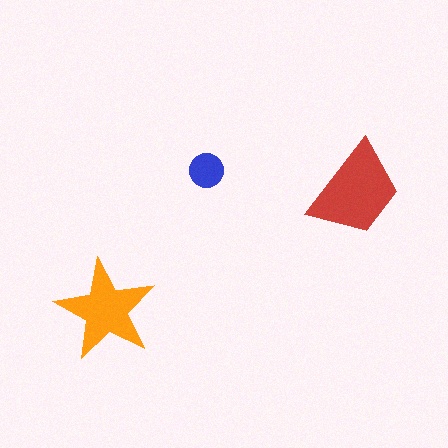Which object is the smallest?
The blue circle.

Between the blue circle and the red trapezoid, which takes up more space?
The red trapezoid.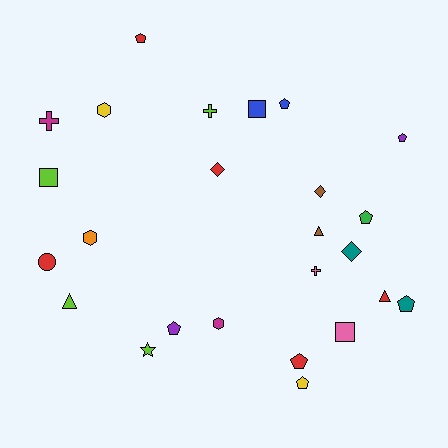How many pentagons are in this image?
There are 8 pentagons.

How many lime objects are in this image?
There are 4 lime objects.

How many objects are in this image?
There are 25 objects.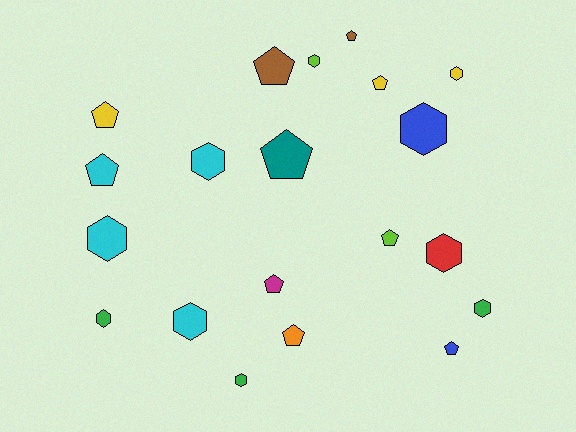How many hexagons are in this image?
There are 10 hexagons.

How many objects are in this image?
There are 20 objects.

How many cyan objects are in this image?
There are 4 cyan objects.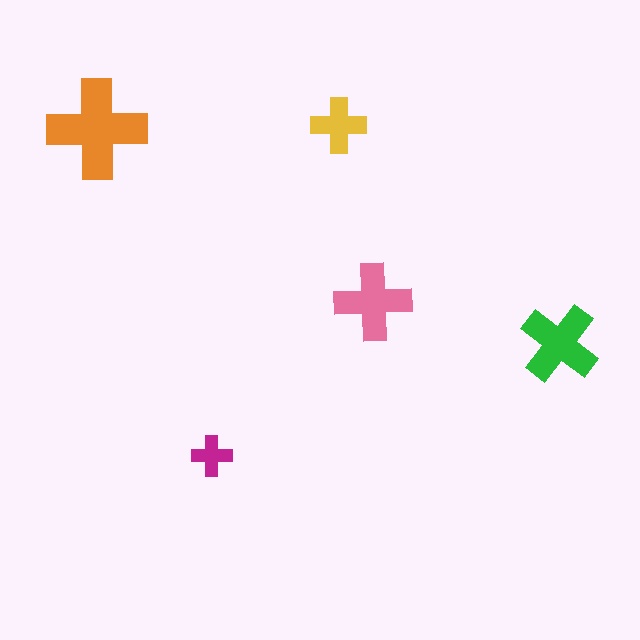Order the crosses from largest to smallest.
the orange one, the green one, the pink one, the yellow one, the magenta one.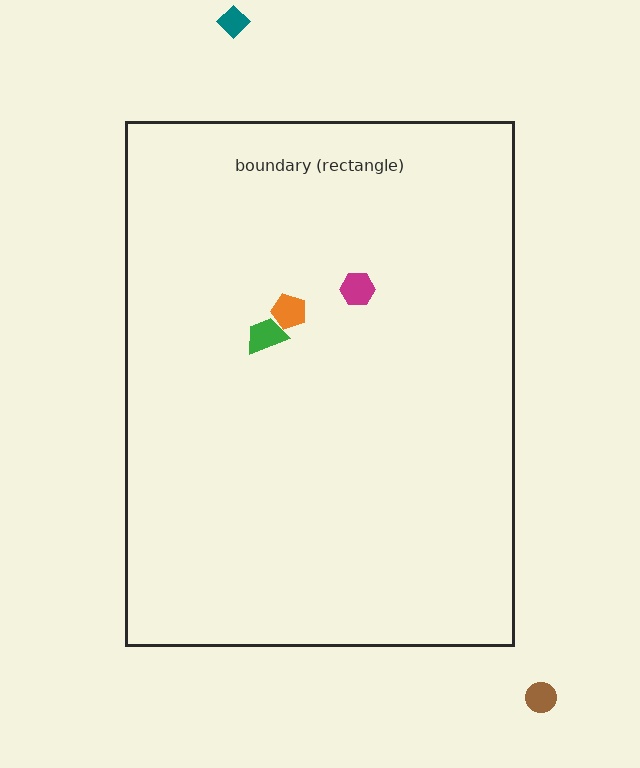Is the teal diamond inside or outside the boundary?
Outside.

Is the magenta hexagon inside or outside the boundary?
Inside.